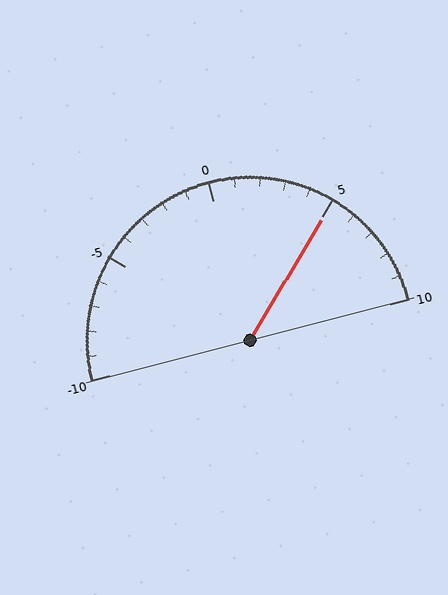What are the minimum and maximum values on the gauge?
The gauge ranges from -10 to 10.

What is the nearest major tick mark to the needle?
The nearest major tick mark is 5.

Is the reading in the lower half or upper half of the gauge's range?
The reading is in the upper half of the range (-10 to 10).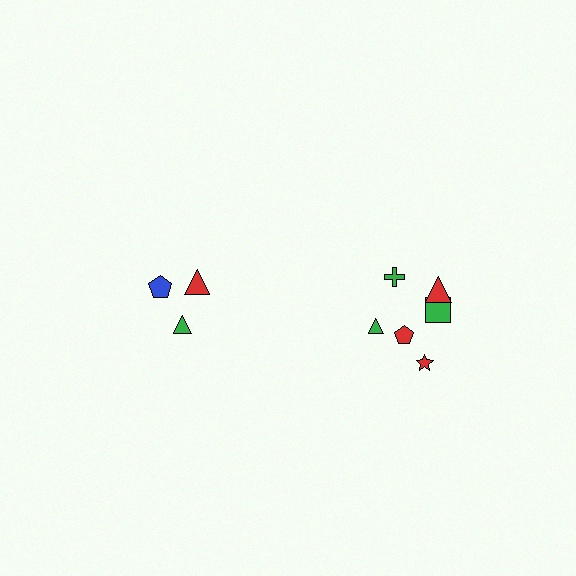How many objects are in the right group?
There are 6 objects.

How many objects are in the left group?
There are 3 objects.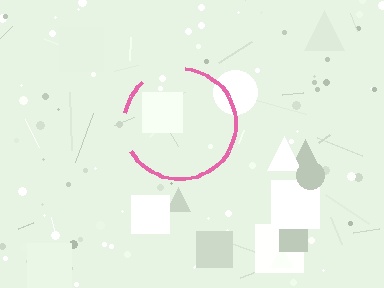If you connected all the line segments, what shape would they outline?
They would outline a circle.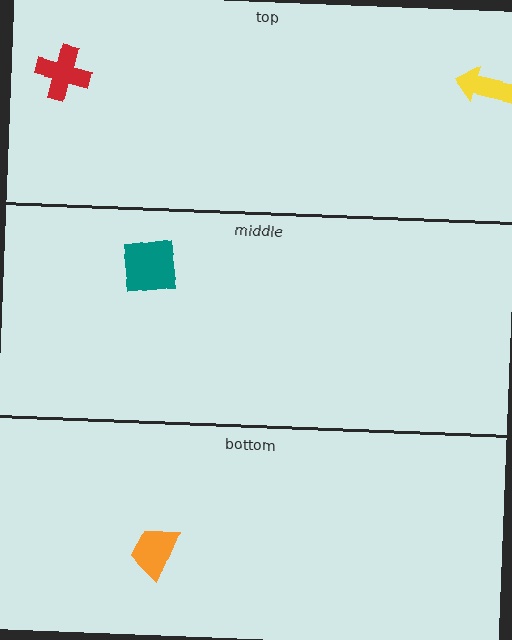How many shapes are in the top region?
2.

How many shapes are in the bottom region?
1.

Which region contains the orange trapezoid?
The bottom region.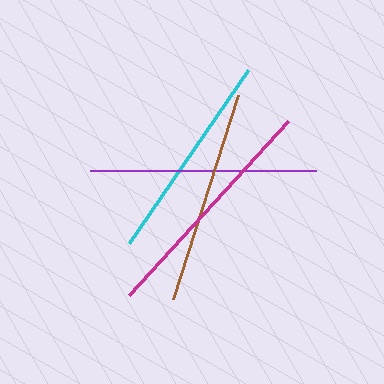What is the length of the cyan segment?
The cyan segment is approximately 210 pixels long.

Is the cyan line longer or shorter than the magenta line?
The magenta line is longer than the cyan line.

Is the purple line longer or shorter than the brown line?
The purple line is longer than the brown line.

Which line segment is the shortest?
The cyan line is the shortest at approximately 210 pixels.